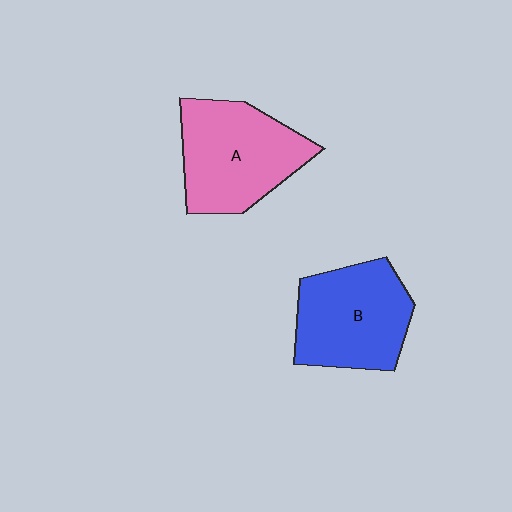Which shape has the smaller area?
Shape B (blue).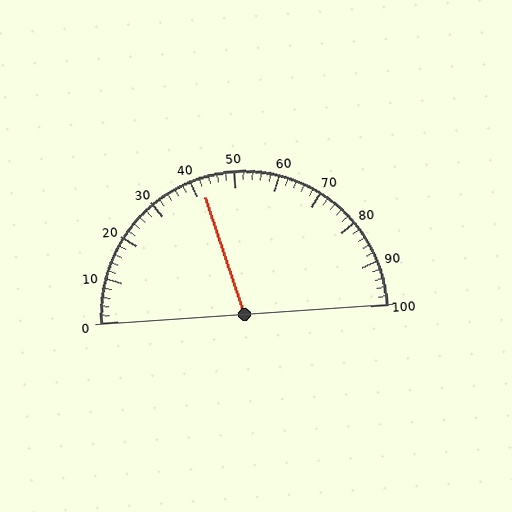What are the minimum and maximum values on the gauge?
The gauge ranges from 0 to 100.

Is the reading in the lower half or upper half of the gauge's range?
The reading is in the lower half of the range (0 to 100).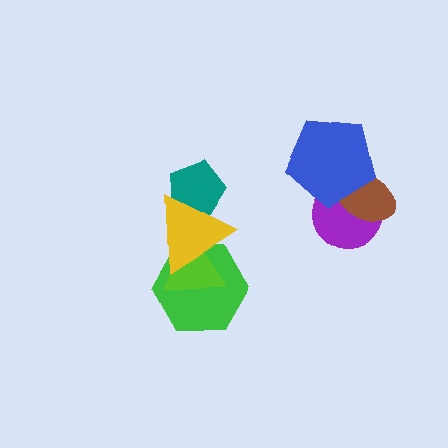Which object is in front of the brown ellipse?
The blue pentagon is in front of the brown ellipse.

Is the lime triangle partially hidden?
Yes, it is partially covered by another shape.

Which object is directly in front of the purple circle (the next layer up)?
The brown ellipse is directly in front of the purple circle.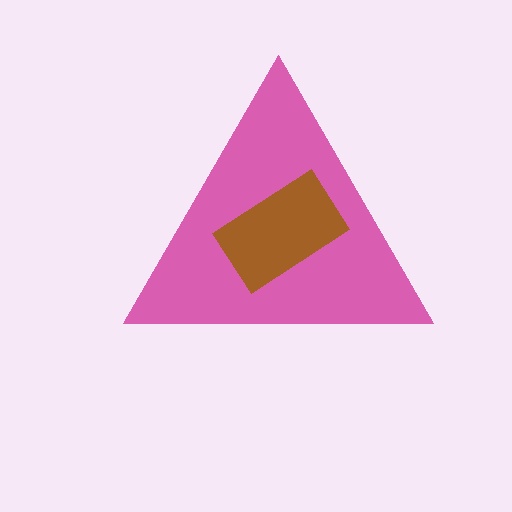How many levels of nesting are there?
2.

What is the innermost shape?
The brown rectangle.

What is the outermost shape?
The pink triangle.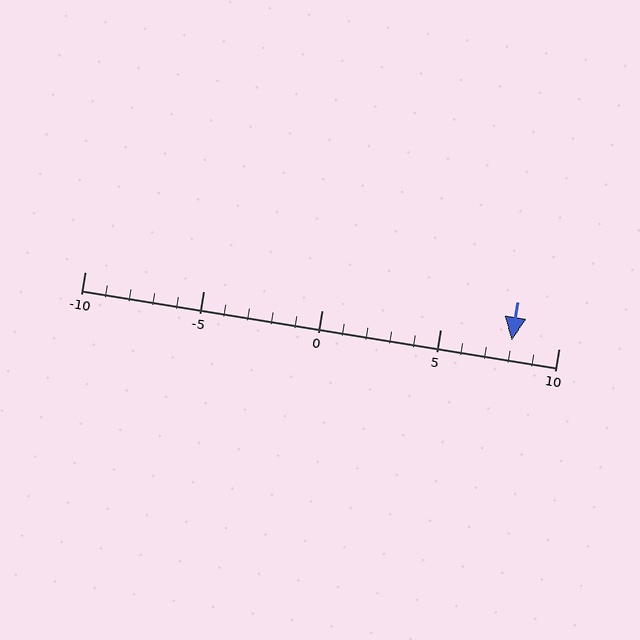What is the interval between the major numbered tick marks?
The major tick marks are spaced 5 units apart.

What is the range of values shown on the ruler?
The ruler shows values from -10 to 10.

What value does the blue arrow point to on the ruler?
The blue arrow points to approximately 8.